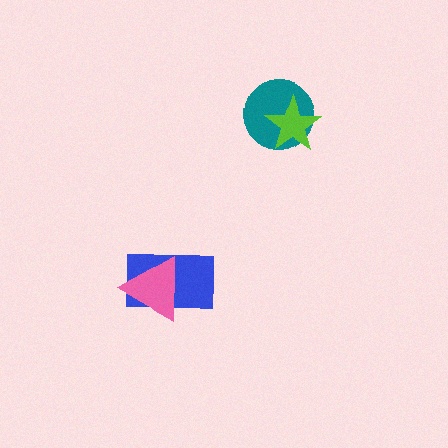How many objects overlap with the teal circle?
1 object overlaps with the teal circle.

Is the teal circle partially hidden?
Yes, it is partially covered by another shape.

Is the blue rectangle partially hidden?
Yes, it is partially covered by another shape.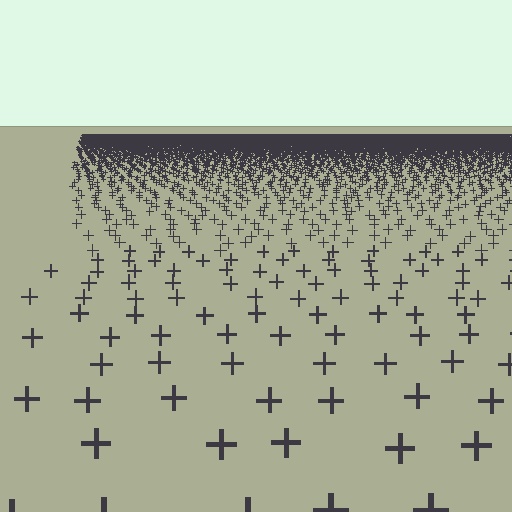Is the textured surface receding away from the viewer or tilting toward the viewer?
The surface is receding away from the viewer. Texture elements get smaller and denser toward the top.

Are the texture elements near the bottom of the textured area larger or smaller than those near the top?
Larger. Near the bottom, elements are closer to the viewer and appear at a bigger on-screen size.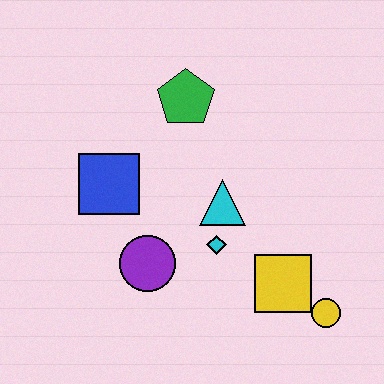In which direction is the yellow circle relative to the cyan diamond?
The yellow circle is to the right of the cyan diamond.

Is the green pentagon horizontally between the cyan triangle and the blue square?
Yes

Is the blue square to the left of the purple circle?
Yes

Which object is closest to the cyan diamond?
The cyan triangle is closest to the cyan diamond.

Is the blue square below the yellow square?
No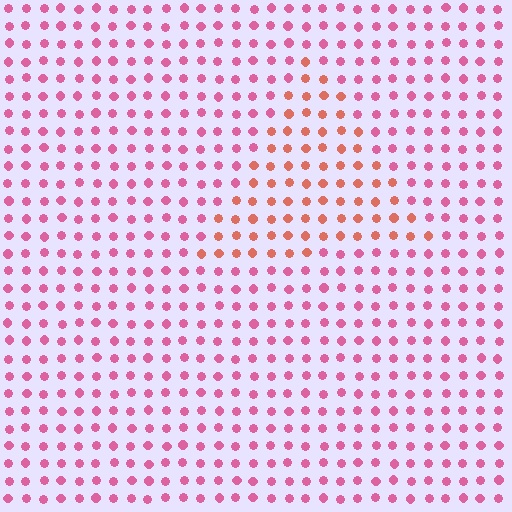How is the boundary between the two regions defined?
The boundary is defined purely by a slight shift in hue (about 37 degrees). Spacing, size, and orientation are identical on both sides.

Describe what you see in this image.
The image is filled with small pink elements in a uniform arrangement. A triangle-shaped region is visible where the elements are tinted to a slightly different hue, forming a subtle color boundary.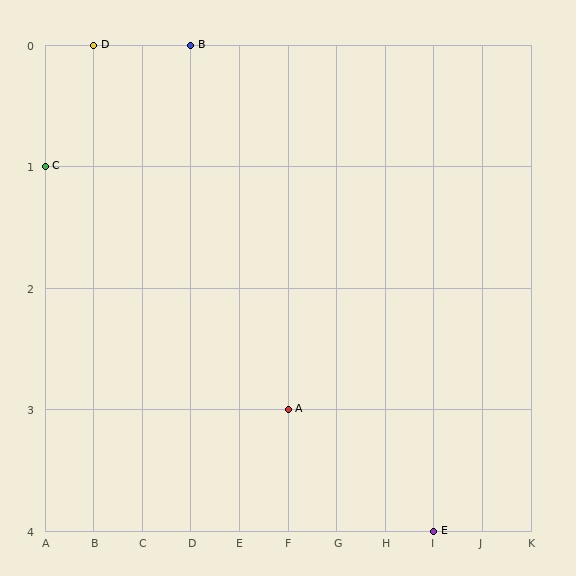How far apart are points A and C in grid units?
Points A and C are 5 columns and 2 rows apart (about 5.4 grid units diagonally).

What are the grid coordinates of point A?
Point A is at grid coordinates (F, 3).